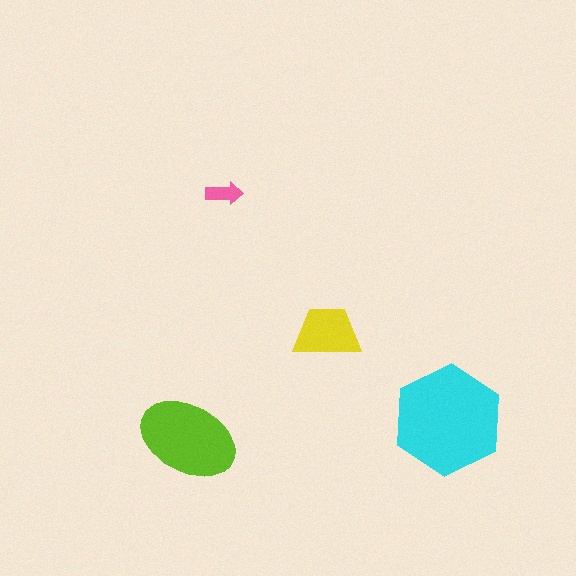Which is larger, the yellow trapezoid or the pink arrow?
The yellow trapezoid.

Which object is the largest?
The cyan hexagon.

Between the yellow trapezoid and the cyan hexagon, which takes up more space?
The cyan hexagon.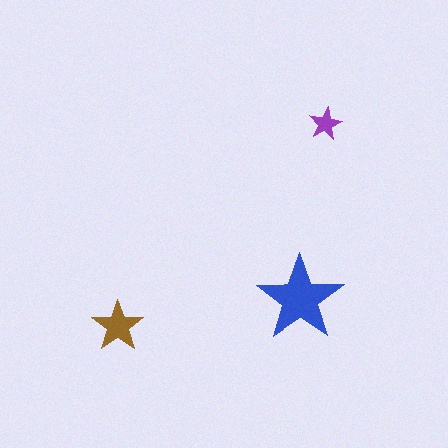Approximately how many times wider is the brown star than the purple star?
About 1.5 times wider.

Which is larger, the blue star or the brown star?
The blue one.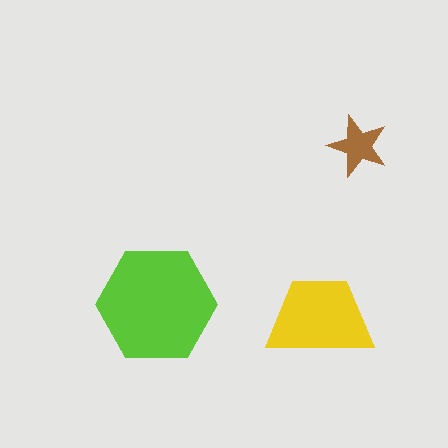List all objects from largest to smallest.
The lime hexagon, the yellow trapezoid, the brown star.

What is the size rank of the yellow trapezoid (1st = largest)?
2nd.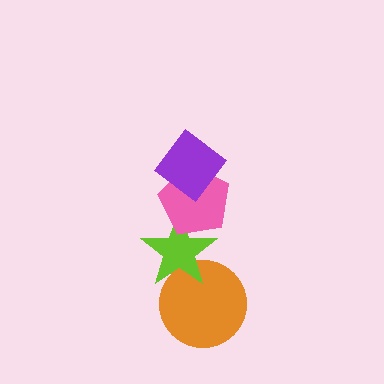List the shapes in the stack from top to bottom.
From top to bottom: the purple diamond, the pink pentagon, the lime star, the orange circle.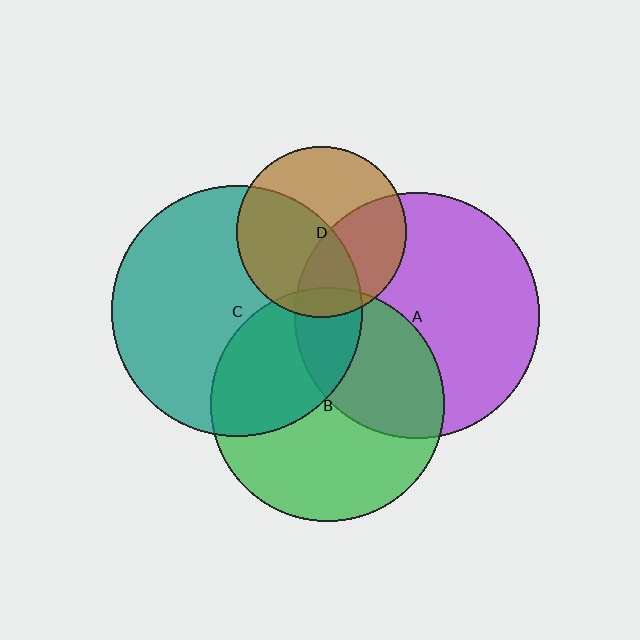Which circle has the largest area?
Circle C (teal).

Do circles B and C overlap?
Yes.